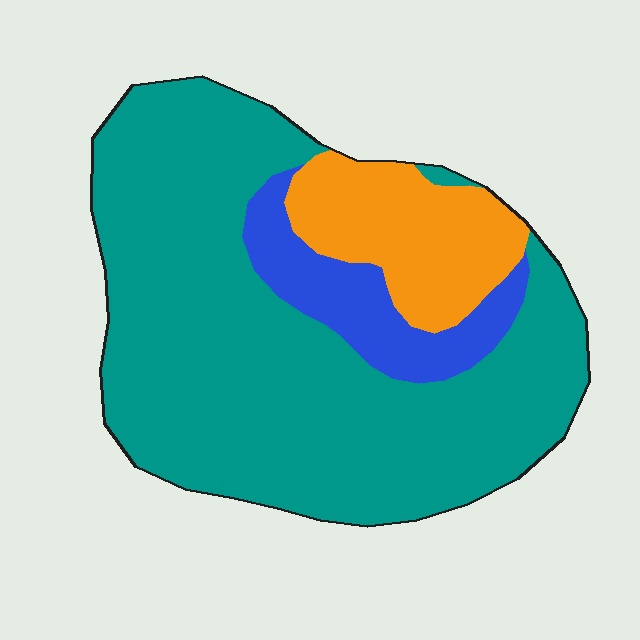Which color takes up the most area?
Teal, at roughly 70%.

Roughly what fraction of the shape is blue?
Blue covers roughly 10% of the shape.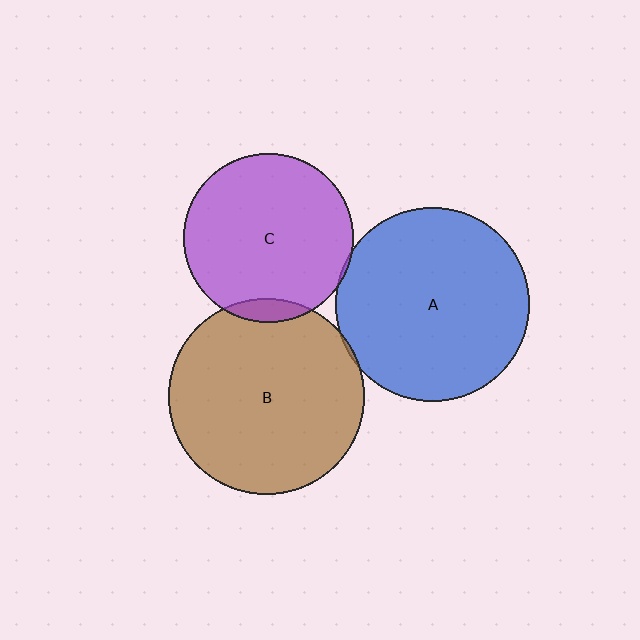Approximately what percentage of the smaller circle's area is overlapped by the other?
Approximately 5%.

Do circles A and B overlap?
Yes.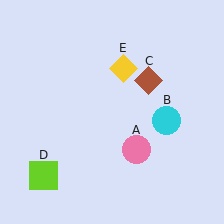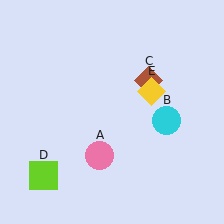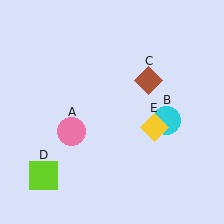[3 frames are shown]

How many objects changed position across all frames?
2 objects changed position: pink circle (object A), yellow diamond (object E).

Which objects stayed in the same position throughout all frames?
Cyan circle (object B) and brown diamond (object C) and lime square (object D) remained stationary.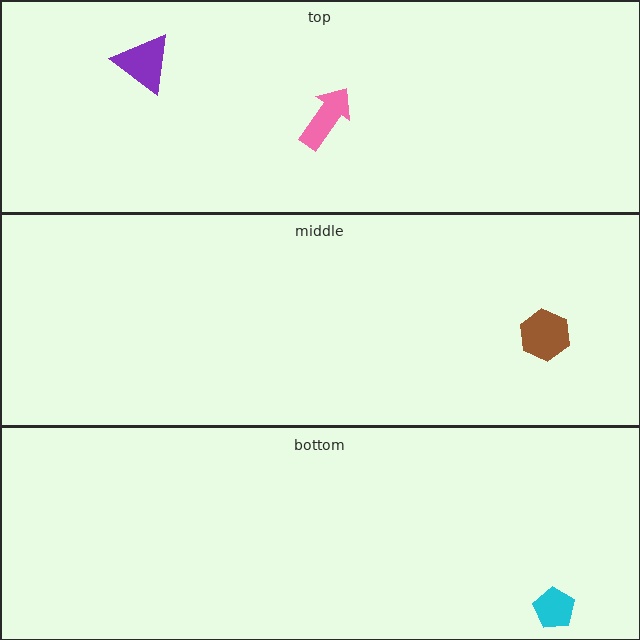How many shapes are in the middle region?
1.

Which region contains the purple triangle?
The top region.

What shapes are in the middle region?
The brown hexagon.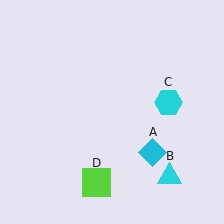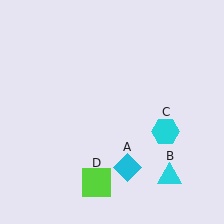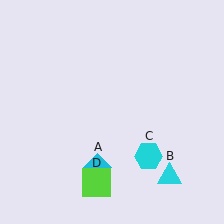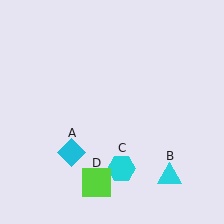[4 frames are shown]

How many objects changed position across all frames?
2 objects changed position: cyan diamond (object A), cyan hexagon (object C).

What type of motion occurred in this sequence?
The cyan diamond (object A), cyan hexagon (object C) rotated clockwise around the center of the scene.